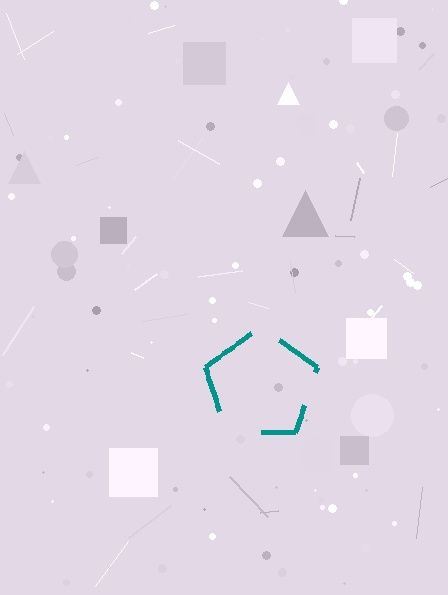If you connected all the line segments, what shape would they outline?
They would outline a pentagon.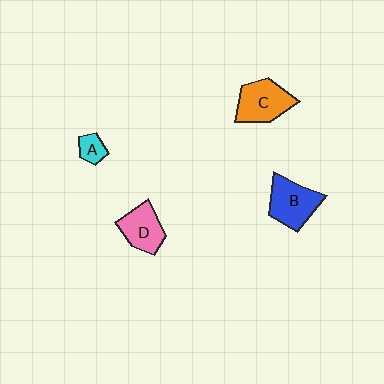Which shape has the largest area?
Shape C (orange).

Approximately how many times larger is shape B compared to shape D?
Approximately 1.2 times.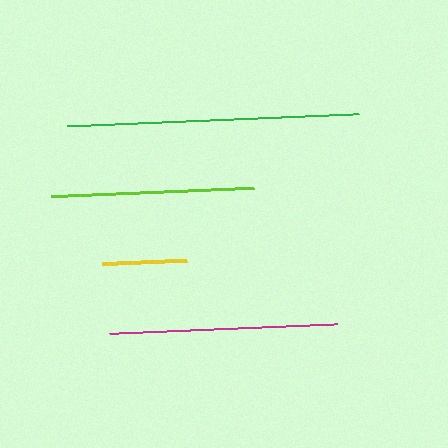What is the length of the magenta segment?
The magenta segment is approximately 228 pixels long.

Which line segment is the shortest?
The yellow line is the shortest at approximately 85 pixels.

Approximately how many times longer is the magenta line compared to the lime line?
The magenta line is approximately 1.1 times the length of the lime line.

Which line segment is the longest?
The green line is the longest at approximately 292 pixels.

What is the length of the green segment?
The green segment is approximately 292 pixels long.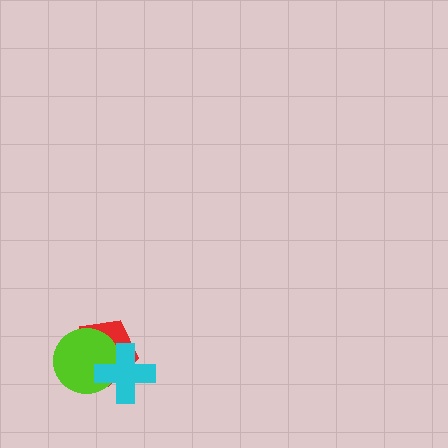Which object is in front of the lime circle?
The cyan cross is in front of the lime circle.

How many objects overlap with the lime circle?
2 objects overlap with the lime circle.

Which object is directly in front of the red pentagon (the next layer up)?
The lime circle is directly in front of the red pentagon.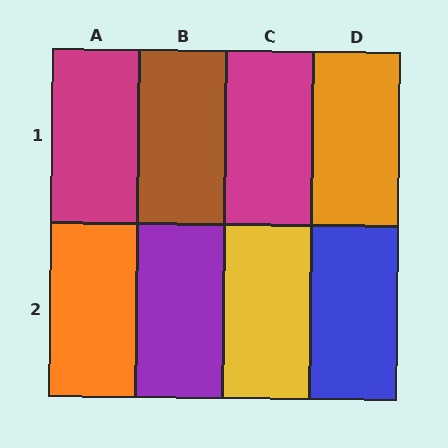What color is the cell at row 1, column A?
Magenta.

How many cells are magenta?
2 cells are magenta.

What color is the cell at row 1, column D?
Orange.